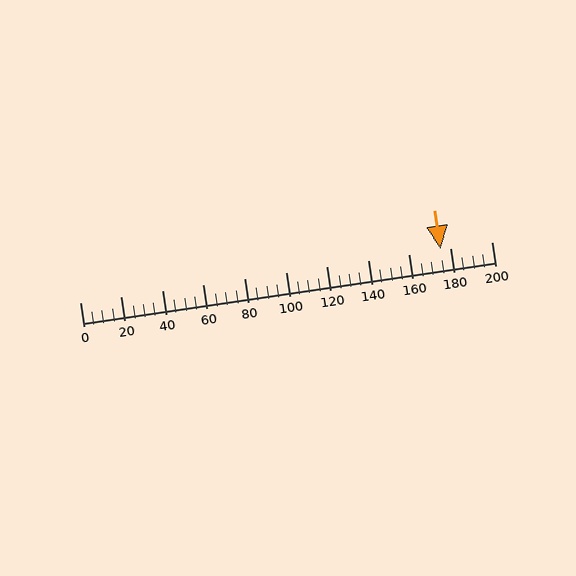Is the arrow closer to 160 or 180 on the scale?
The arrow is closer to 180.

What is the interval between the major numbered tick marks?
The major tick marks are spaced 20 units apart.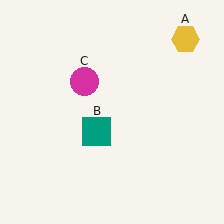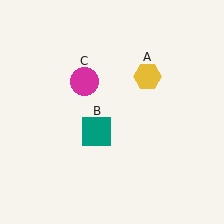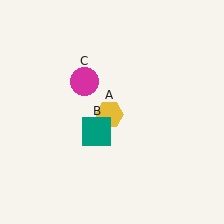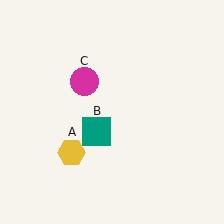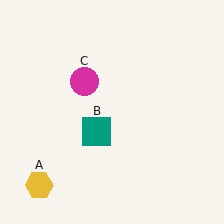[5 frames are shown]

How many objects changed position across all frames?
1 object changed position: yellow hexagon (object A).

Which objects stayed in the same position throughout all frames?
Teal square (object B) and magenta circle (object C) remained stationary.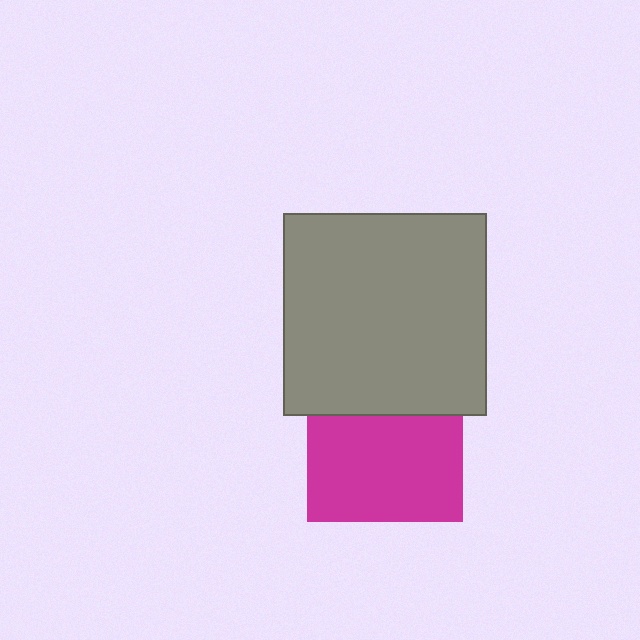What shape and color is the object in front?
The object in front is a gray square.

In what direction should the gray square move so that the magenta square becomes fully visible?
The gray square should move up. That is the shortest direction to clear the overlap and leave the magenta square fully visible.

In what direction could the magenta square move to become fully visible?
The magenta square could move down. That would shift it out from behind the gray square entirely.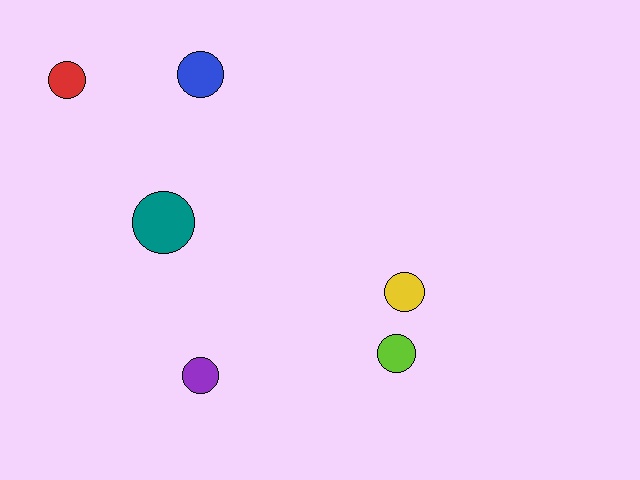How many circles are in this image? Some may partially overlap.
There are 6 circles.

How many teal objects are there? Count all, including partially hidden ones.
There is 1 teal object.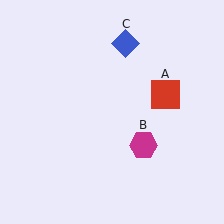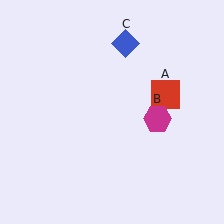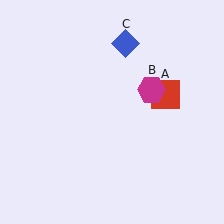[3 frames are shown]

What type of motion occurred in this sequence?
The magenta hexagon (object B) rotated counterclockwise around the center of the scene.